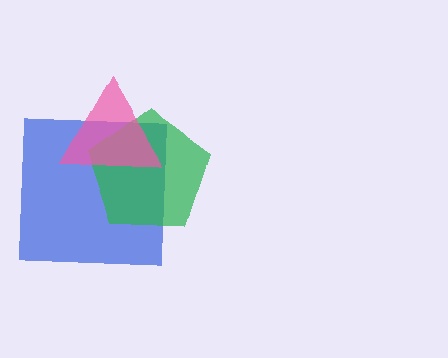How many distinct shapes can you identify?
There are 3 distinct shapes: a blue square, a green pentagon, a pink triangle.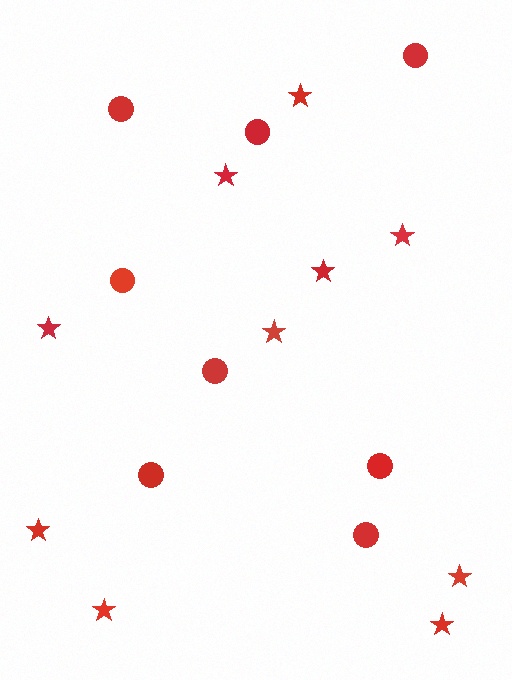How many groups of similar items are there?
There are 2 groups: one group of circles (8) and one group of stars (10).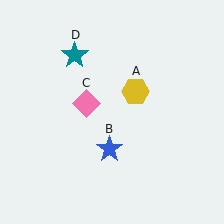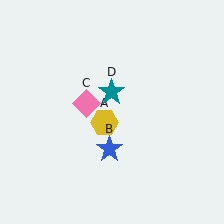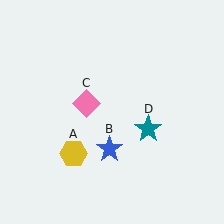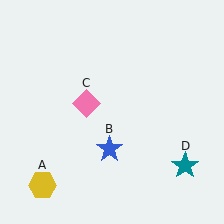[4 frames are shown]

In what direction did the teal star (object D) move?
The teal star (object D) moved down and to the right.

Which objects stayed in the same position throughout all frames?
Blue star (object B) and pink diamond (object C) remained stationary.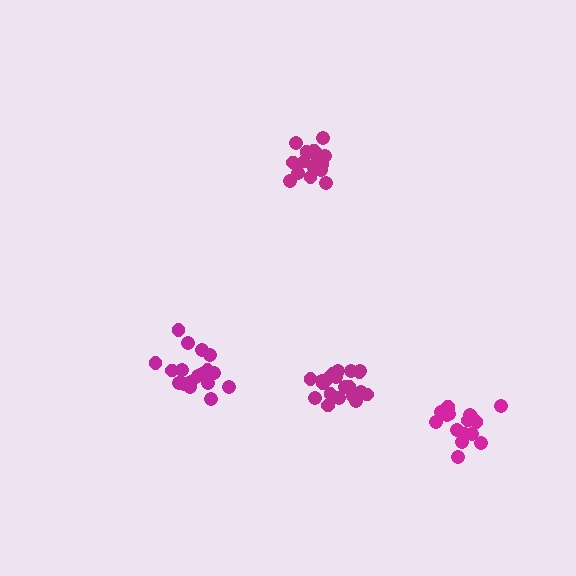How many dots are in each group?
Group 1: 20 dots, Group 2: 18 dots, Group 3: 19 dots, Group 4: 17 dots (74 total).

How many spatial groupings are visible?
There are 4 spatial groupings.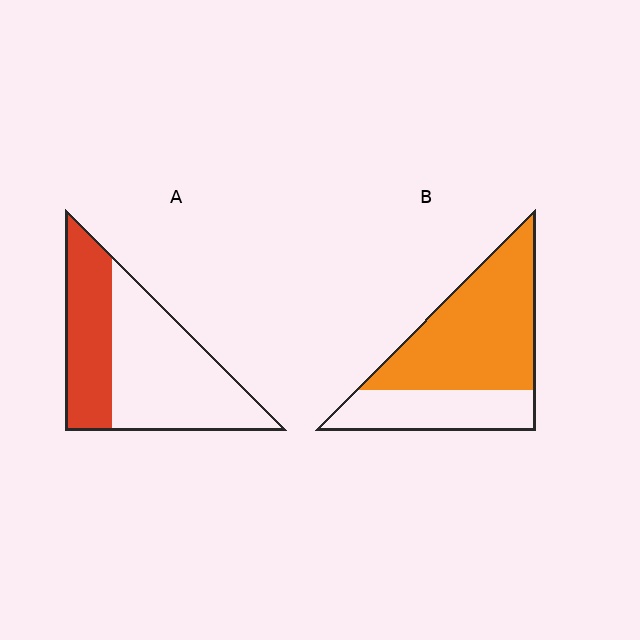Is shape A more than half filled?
No.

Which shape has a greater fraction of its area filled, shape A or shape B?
Shape B.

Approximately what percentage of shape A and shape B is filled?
A is approximately 40% and B is approximately 65%.